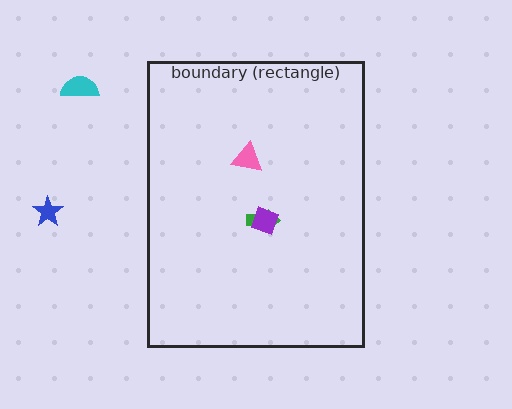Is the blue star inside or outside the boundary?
Outside.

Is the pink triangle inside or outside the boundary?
Inside.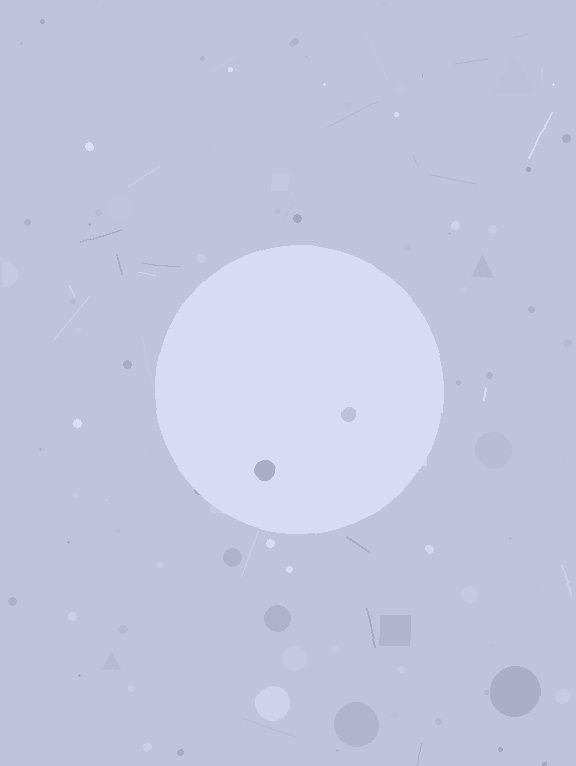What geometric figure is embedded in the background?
A circle is embedded in the background.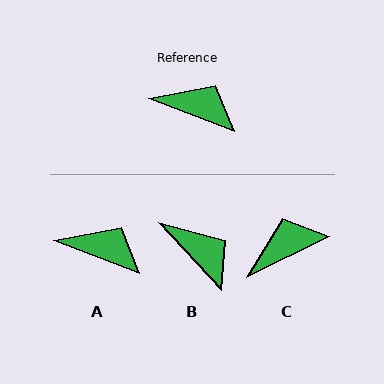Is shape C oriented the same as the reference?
No, it is off by about 48 degrees.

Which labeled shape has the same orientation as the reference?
A.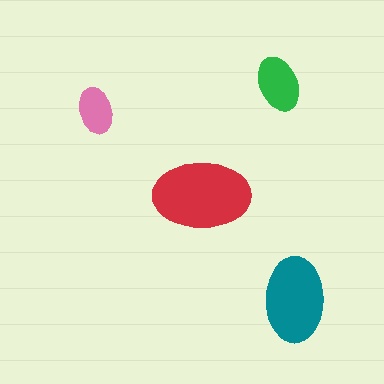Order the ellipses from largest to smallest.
the red one, the teal one, the green one, the pink one.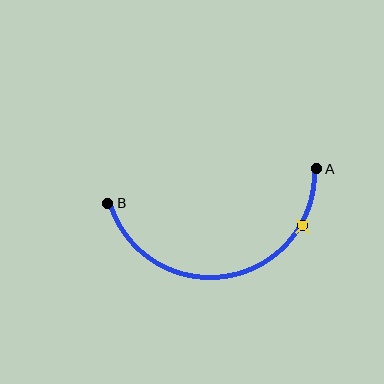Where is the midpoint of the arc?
The arc midpoint is the point on the curve farthest from the straight line joining A and B. It sits below that line.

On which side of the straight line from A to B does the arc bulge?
The arc bulges below the straight line connecting A and B.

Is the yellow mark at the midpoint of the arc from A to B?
No. The yellow mark lies on the arc but is closer to endpoint A. The arc midpoint would be at the point on the curve equidistant along the arc from both A and B.